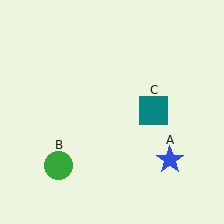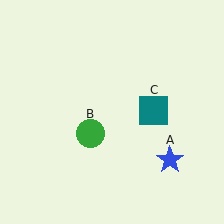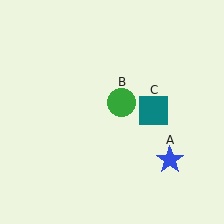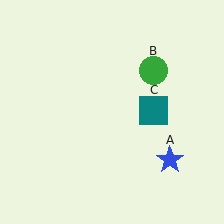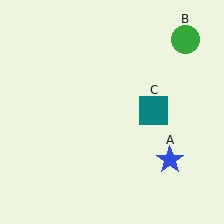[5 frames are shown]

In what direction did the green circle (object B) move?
The green circle (object B) moved up and to the right.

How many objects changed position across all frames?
1 object changed position: green circle (object B).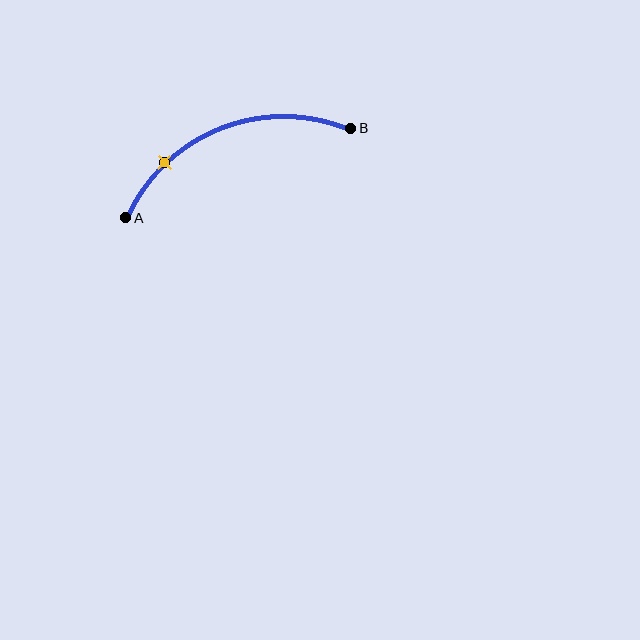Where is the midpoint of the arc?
The arc midpoint is the point on the curve farthest from the straight line joining A and B. It sits above that line.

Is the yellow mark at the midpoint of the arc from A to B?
No. The yellow mark lies on the arc but is closer to endpoint A. The arc midpoint would be at the point on the curve equidistant along the arc from both A and B.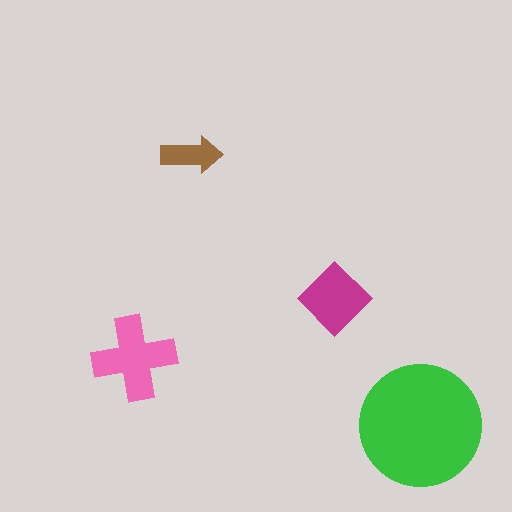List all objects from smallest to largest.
The brown arrow, the magenta diamond, the pink cross, the green circle.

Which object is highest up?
The brown arrow is topmost.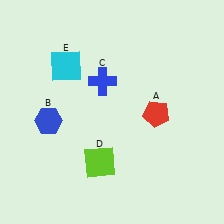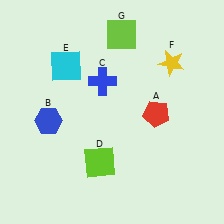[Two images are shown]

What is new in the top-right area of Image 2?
A yellow star (F) was added in the top-right area of Image 2.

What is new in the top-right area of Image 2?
A lime square (G) was added in the top-right area of Image 2.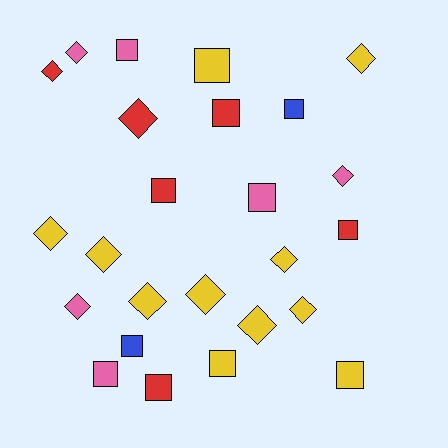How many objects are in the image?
There are 25 objects.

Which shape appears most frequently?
Diamond, with 13 objects.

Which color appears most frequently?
Yellow, with 11 objects.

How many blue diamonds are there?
There are no blue diamonds.